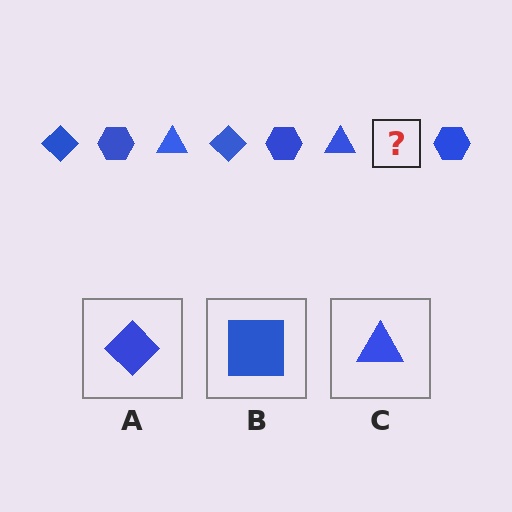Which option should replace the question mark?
Option A.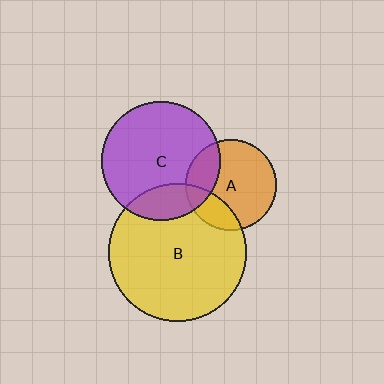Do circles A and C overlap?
Yes.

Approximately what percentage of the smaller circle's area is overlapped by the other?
Approximately 25%.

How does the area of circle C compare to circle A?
Approximately 1.7 times.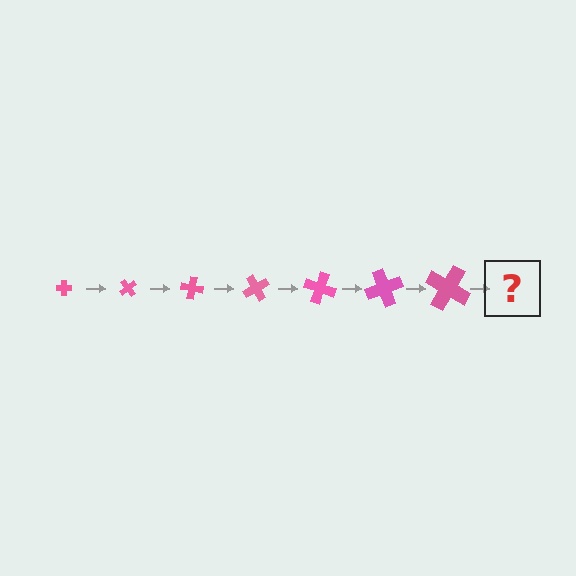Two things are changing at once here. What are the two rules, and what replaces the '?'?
The two rules are that the cross grows larger each step and it rotates 50 degrees each step. The '?' should be a cross, larger than the previous one and rotated 350 degrees from the start.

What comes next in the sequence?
The next element should be a cross, larger than the previous one and rotated 350 degrees from the start.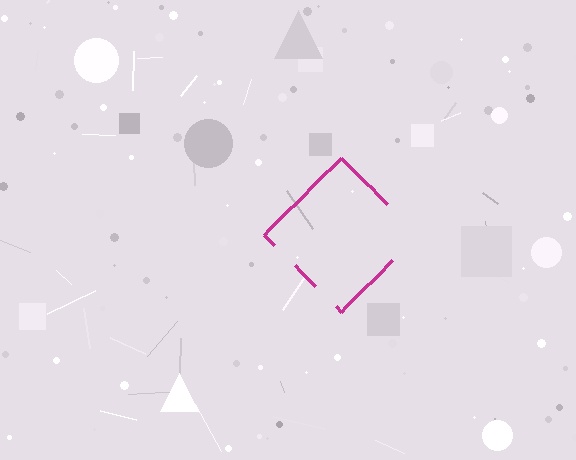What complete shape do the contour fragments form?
The contour fragments form a diamond.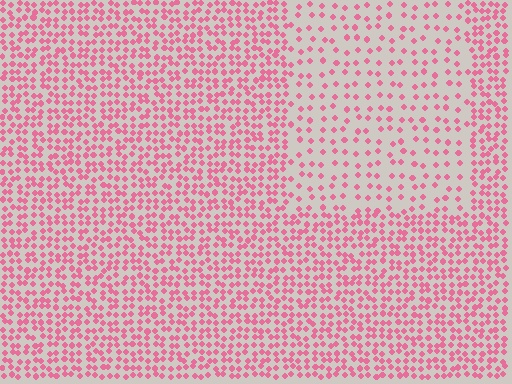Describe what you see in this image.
The image contains small pink elements arranged at two different densities. A rectangle-shaped region is visible where the elements are less densely packed than the surrounding area.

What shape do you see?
I see a rectangle.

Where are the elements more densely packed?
The elements are more densely packed outside the rectangle boundary.